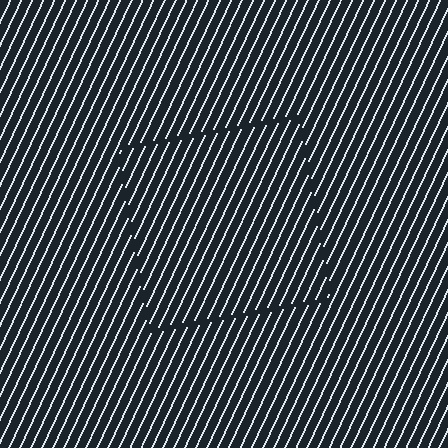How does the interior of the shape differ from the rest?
The interior of the shape contains the same grating, shifted by half a period — the contour is defined by the phase discontinuity where line-ends from the inner and outer gratings abut.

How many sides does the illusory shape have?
4 sides — the line-ends trace a square.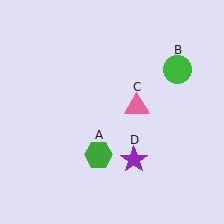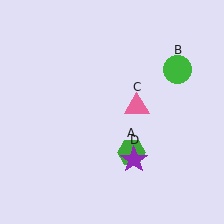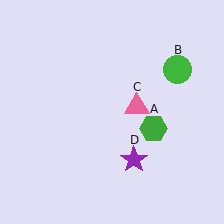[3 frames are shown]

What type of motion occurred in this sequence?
The green hexagon (object A) rotated counterclockwise around the center of the scene.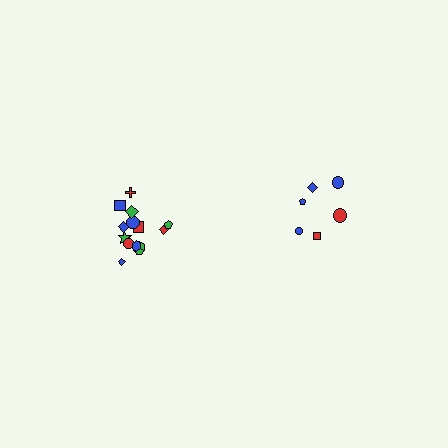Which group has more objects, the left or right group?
The left group.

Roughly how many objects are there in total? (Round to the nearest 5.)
Roughly 20 objects in total.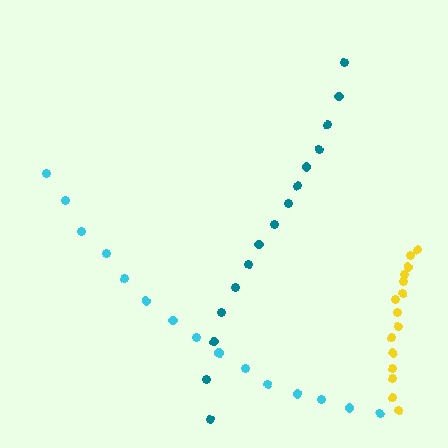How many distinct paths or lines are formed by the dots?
There are 3 distinct paths.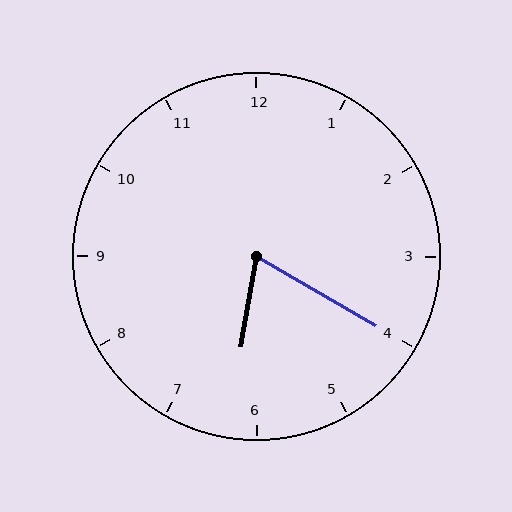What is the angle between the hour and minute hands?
Approximately 70 degrees.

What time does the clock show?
6:20.